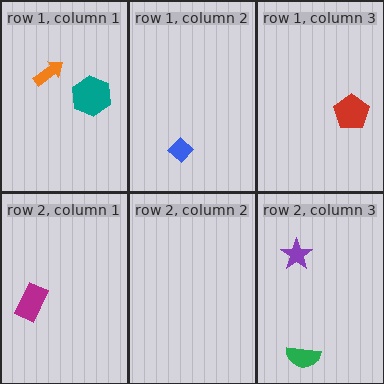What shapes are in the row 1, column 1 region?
The teal hexagon, the orange arrow.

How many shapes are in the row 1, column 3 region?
1.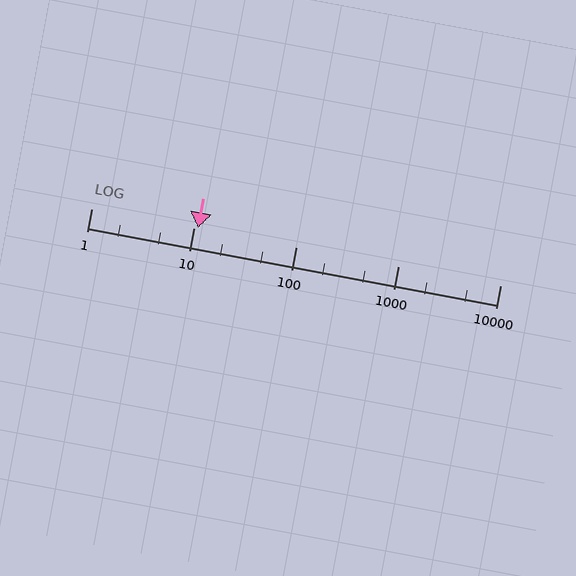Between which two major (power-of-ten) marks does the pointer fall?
The pointer is between 10 and 100.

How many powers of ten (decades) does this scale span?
The scale spans 4 decades, from 1 to 10000.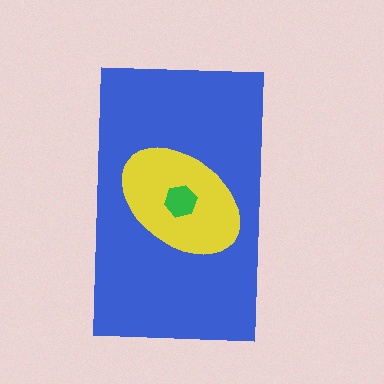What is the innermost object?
The green hexagon.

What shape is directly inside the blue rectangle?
The yellow ellipse.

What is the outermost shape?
The blue rectangle.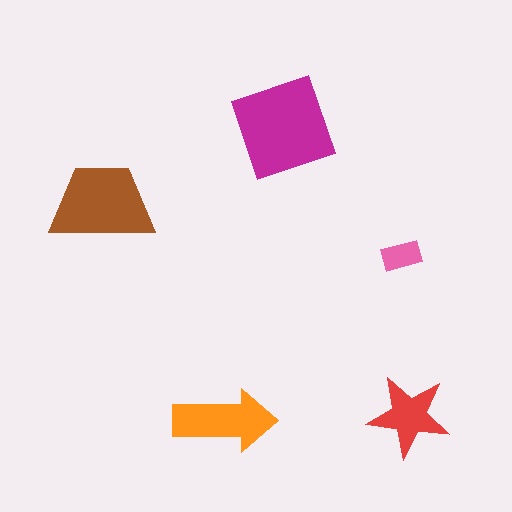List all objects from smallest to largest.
The pink rectangle, the red star, the orange arrow, the brown trapezoid, the magenta square.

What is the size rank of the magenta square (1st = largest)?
1st.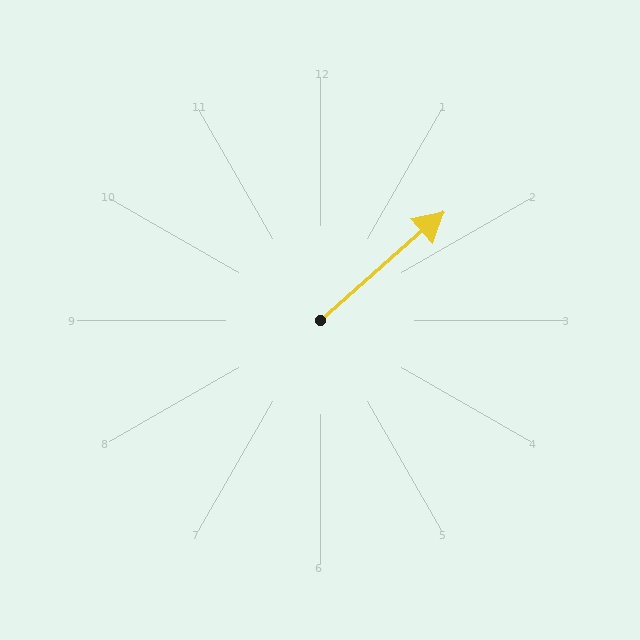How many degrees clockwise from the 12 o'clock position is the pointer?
Approximately 49 degrees.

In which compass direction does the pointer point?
Northeast.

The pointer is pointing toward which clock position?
Roughly 2 o'clock.